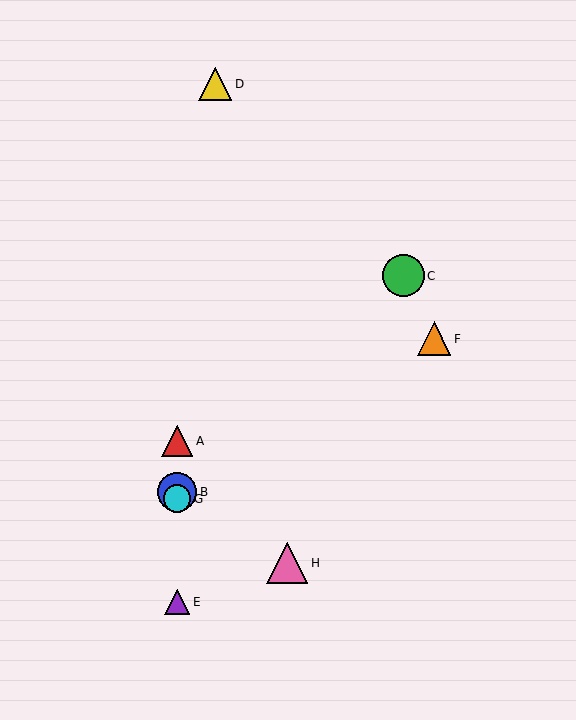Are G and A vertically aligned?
Yes, both are at x≈177.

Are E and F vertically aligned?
No, E is at x≈177 and F is at x≈434.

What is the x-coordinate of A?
Object A is at x≈177.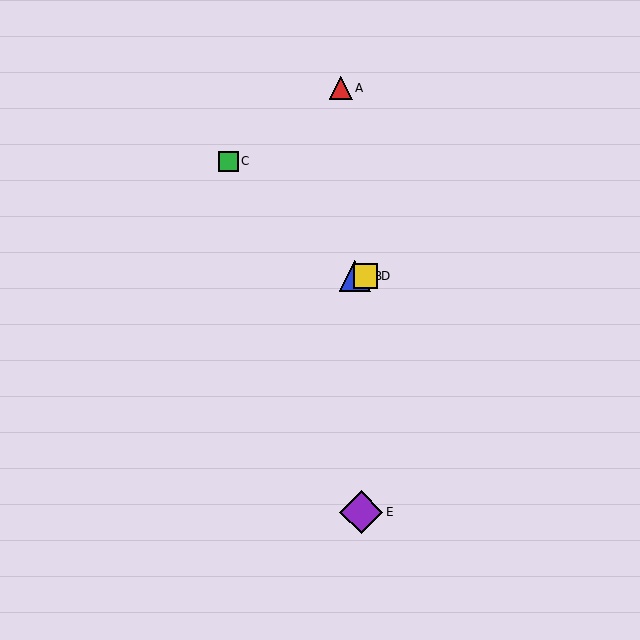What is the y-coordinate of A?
Object A is at y≈88.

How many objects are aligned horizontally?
2 objects (B, D) are aligned horizontally.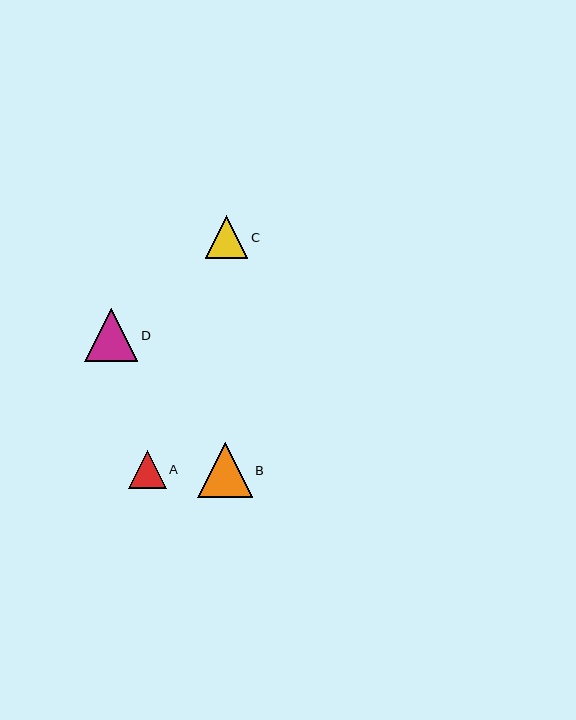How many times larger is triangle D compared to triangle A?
Triangle D is approximately 1.4 times the size of triangle A.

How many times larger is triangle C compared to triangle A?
Triangle C is approximately 1.1 times the size of triangle A.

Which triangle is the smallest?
Triangle A is the smallest with a size of approximately 38 pixels.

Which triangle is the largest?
Triangle B is the largest with a size of approximately 54 pixels.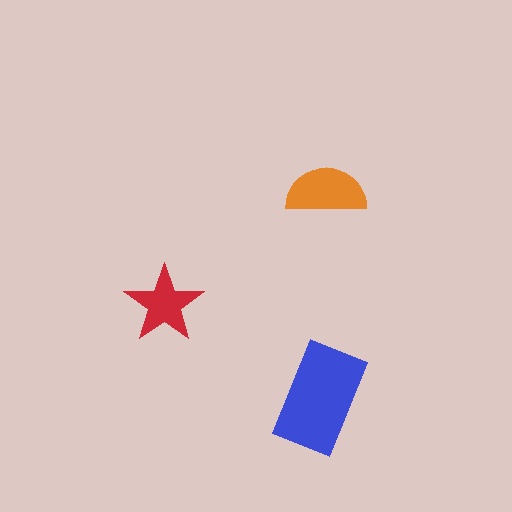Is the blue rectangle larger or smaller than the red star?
Larger.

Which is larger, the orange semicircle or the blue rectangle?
The blue rectangle.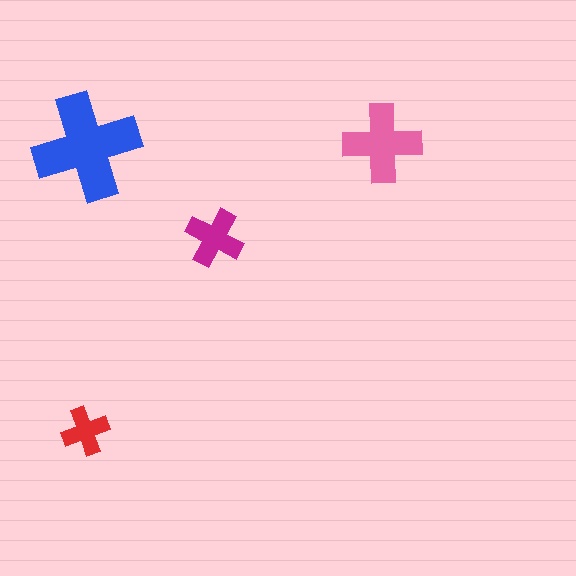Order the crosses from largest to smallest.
the blue one, the pink one, the magenta one, the red one.